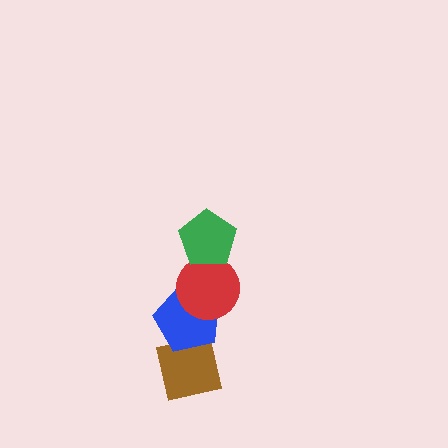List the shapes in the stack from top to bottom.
From top to bottom: the green pentagon, the red circle, the blue pentagon, the brown square.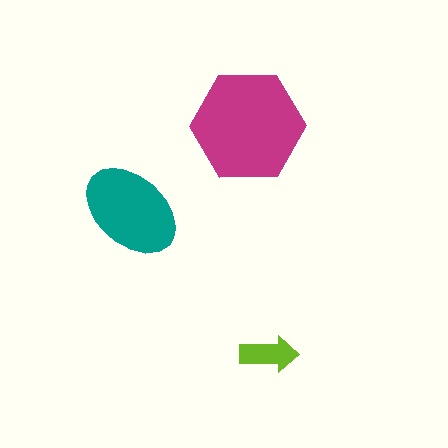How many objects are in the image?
There are 3 objects in the image.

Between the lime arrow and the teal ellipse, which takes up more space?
The teal ellipse.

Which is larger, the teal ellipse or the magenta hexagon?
The magenta hexagon.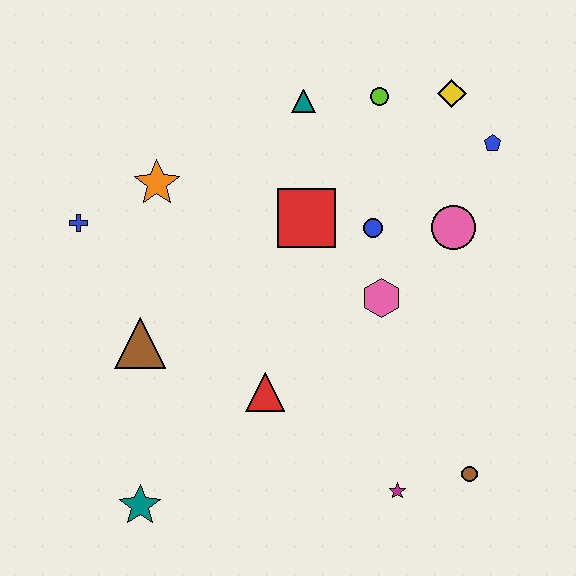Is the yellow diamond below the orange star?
No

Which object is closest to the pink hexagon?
The blue circle is closest to the pink hexagon.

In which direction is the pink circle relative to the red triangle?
The pink circle is to the right of the red triangle.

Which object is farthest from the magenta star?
The blue cross is farthest from the magenta star.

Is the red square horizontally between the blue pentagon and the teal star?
Yes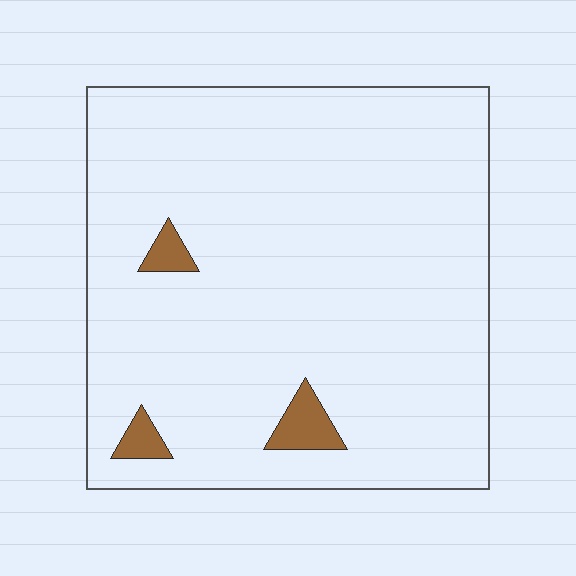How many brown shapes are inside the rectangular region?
3.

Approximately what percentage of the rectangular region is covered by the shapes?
Approximately 5%.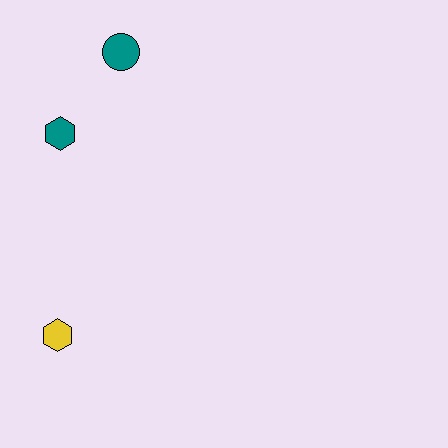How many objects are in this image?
There are 3 objects.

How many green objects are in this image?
There are no green objects.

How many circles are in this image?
There is 1 circle.